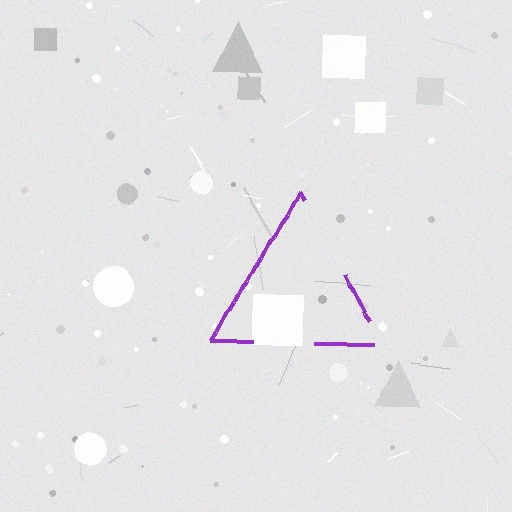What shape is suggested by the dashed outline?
The dashed outline suggests a triangle.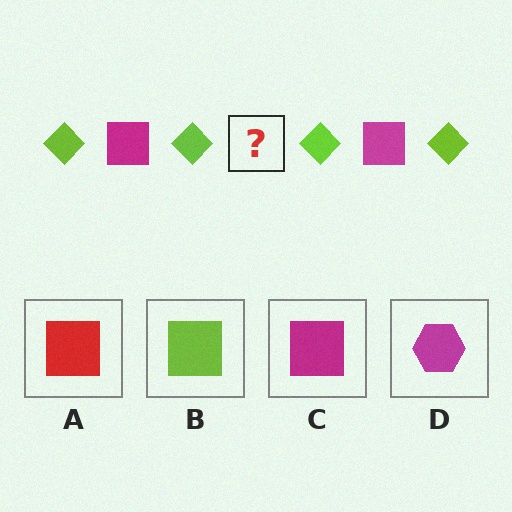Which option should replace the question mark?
Option C.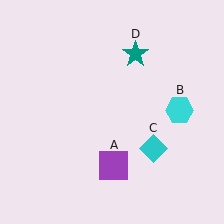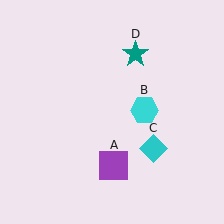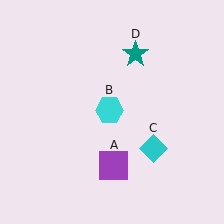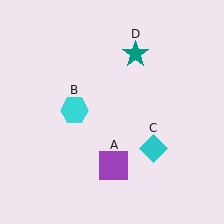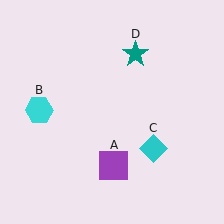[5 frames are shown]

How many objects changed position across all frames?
1 object changed position: cyan hexagon (object B).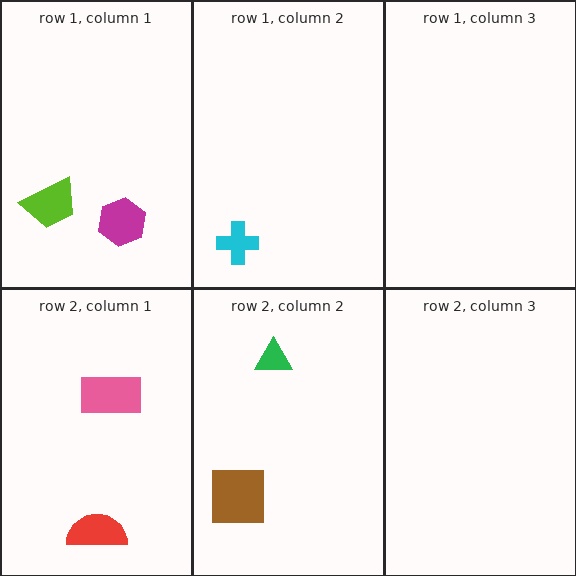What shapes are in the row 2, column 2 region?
The green triangle, the brown square.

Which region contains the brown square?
The row 2, column 2 region.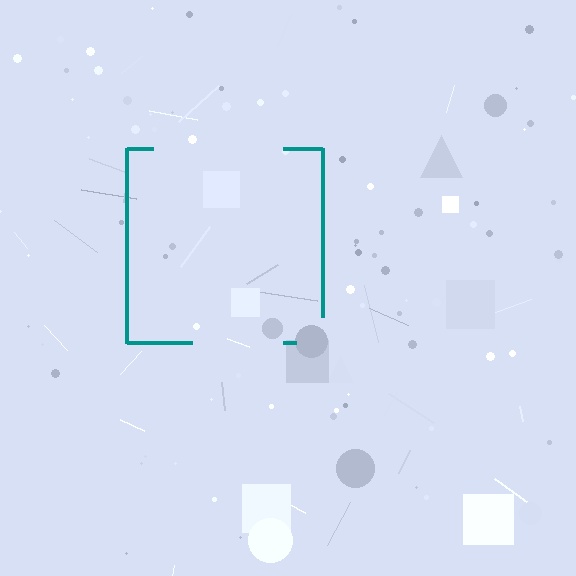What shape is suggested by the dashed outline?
The dashed outline suggests a square.